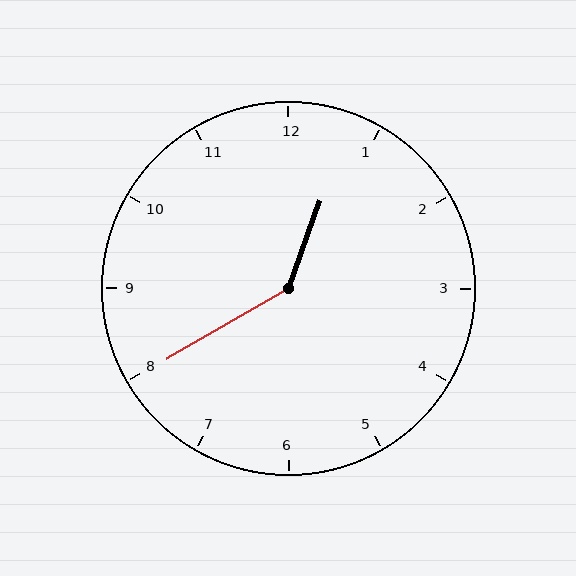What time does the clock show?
12:40.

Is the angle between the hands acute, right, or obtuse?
It is obtuse.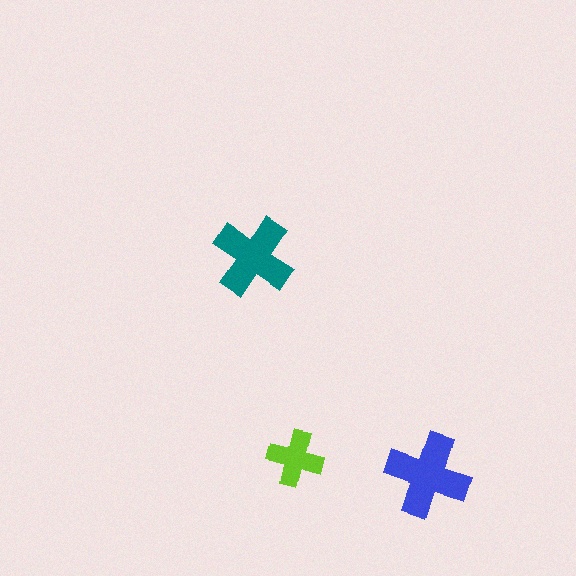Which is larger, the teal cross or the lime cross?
The teal one.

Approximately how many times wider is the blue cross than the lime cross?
About 1.5 times wider.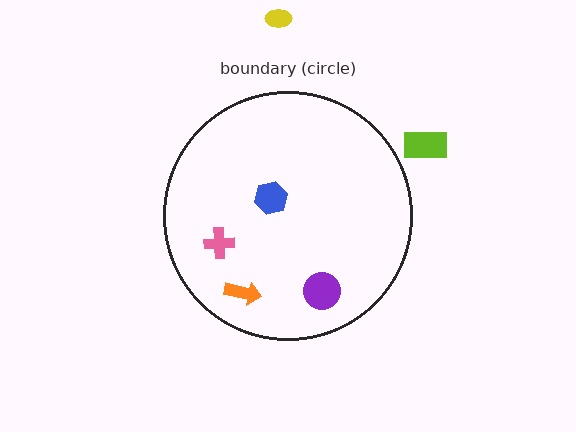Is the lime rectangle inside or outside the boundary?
Outside.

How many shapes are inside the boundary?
4 inside, 2 outside.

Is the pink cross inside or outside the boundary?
Inside.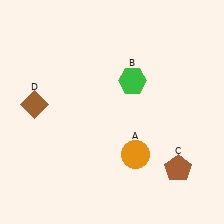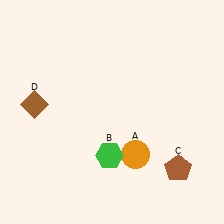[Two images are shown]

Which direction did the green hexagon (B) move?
The green hexagon (B) moved down.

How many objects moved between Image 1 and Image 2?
1 object moved between the two images.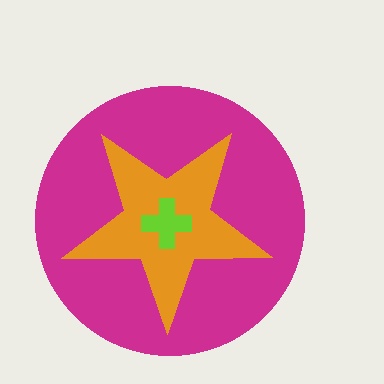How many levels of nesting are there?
3.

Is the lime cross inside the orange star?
Yes.